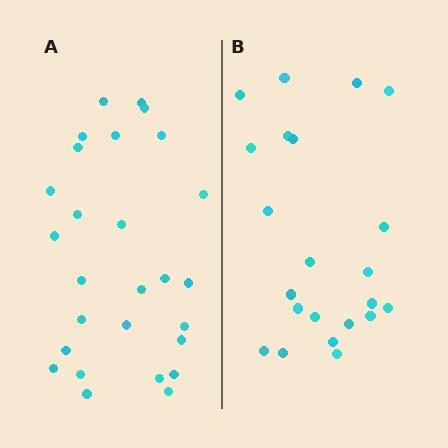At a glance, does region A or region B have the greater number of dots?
Region A (the left region) has more dots.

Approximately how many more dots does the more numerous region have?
Region A has about 5 more dots than region B.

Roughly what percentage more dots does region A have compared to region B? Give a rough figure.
About 25% more.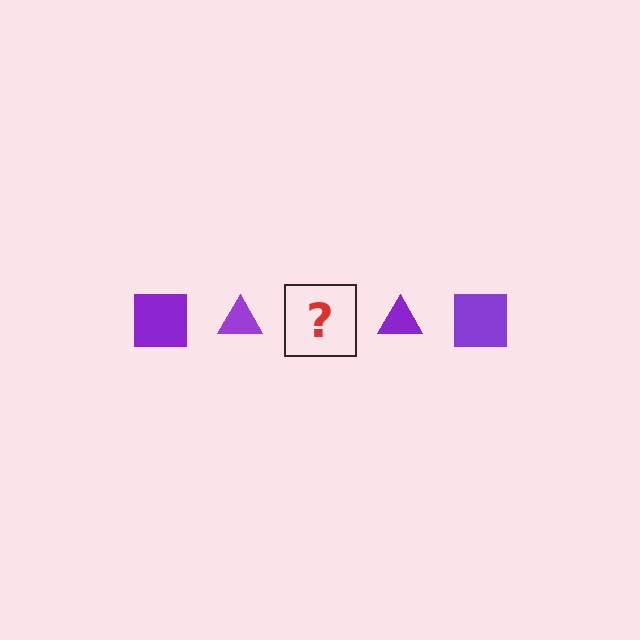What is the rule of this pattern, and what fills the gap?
The rule is that the pattern cycles through square, triangle shapes in purple. The gap should be filled with a purple square.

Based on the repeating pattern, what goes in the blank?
The blank should be a purple square.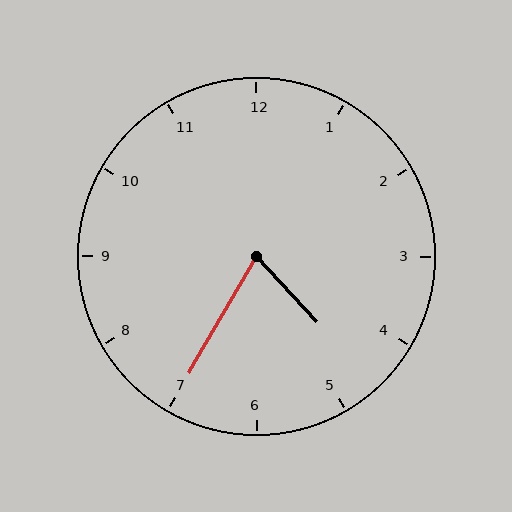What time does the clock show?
4:35.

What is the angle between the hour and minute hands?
Approximately 72 degrees.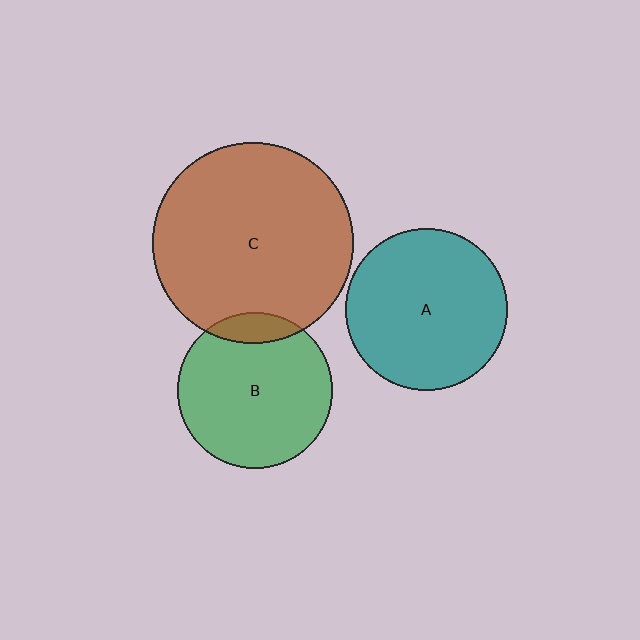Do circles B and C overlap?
Yes.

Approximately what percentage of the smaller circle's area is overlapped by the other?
Approximately 10%.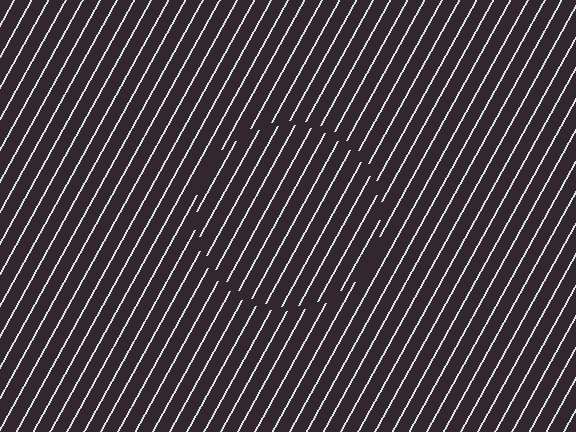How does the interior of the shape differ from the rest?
The interior of the shape contains the same grating, shifted by half a period — the contour is defined by the phase discontinuity where line-ends from the inner and outer gratings abut.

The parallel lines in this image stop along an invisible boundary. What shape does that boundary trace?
An illusory circle. The interior of the shape contains the same grating, shifted by half a period — the contour is defined by the phase discontinuity where line-ends from the inner and outer gratings abut.